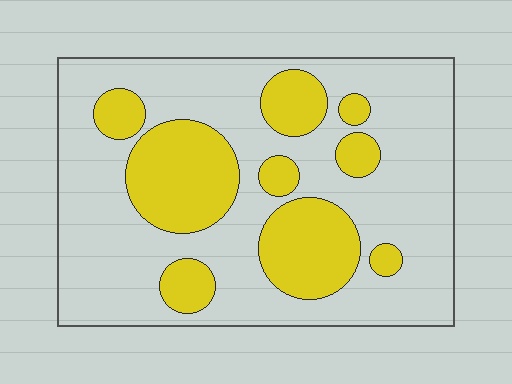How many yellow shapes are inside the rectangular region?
9.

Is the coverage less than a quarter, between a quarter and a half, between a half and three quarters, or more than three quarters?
Between a quarter and a half.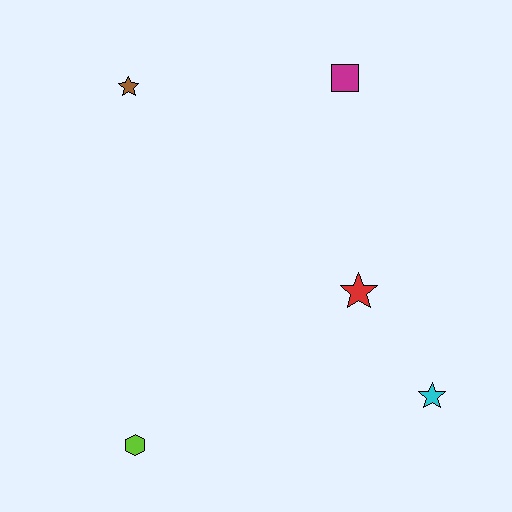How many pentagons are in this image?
There are no pentagons.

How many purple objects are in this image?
There are no purple objects.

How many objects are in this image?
There are 5 objects.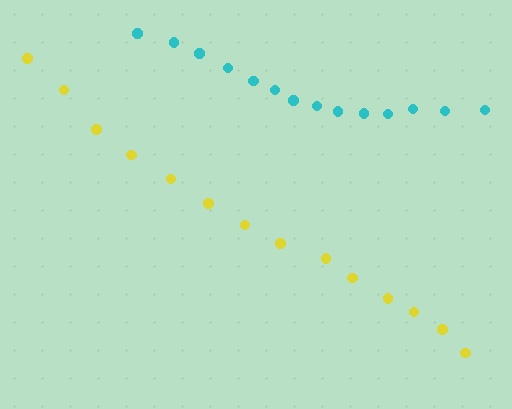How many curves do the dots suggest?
There are 2 distinct paths.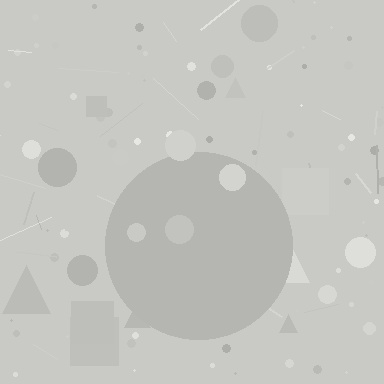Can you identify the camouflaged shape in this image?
The camouflaged shape is a circle.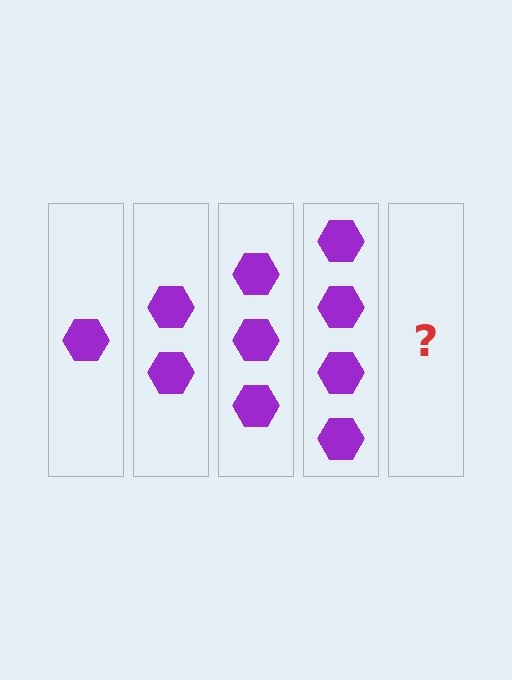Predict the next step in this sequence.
The next step is 5 hexagons.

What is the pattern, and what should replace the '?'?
The pattern is that each step adds one more hexagon. The '?' should be 5 hexagons.